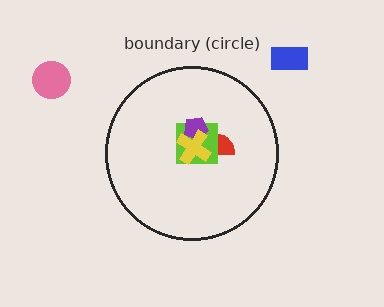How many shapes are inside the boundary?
4 inside, 2 outside.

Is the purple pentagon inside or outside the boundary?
Inside.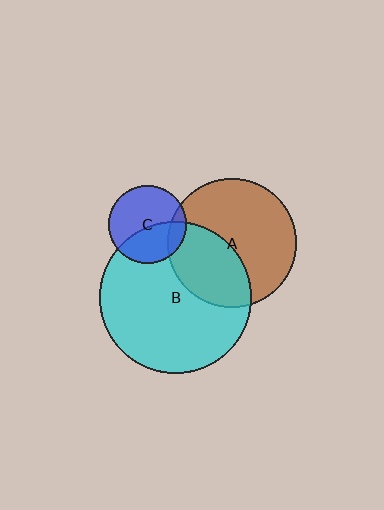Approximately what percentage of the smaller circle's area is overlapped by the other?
Approximately 15%.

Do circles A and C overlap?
Yes.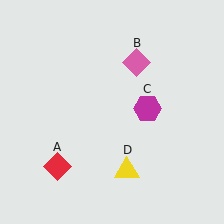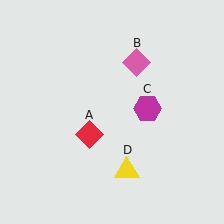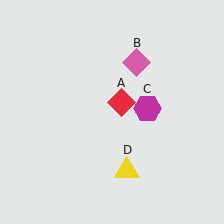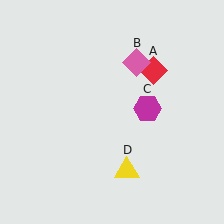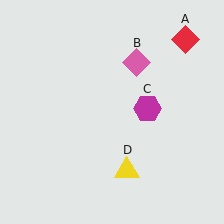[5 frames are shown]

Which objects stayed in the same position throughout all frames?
Pink diamond (object B) and magenta hexagon (object C) and yellow triangle (object D) remained stationary.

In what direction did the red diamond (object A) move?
The red diamond (object A) moved up and to the right.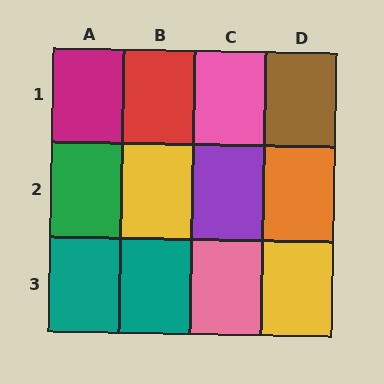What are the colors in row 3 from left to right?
Teal, teal, pink, yellow.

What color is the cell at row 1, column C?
Pink.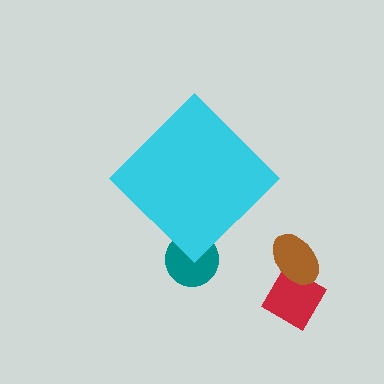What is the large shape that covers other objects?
A cyan diamond.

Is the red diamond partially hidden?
No, the red diamond is fully visible.